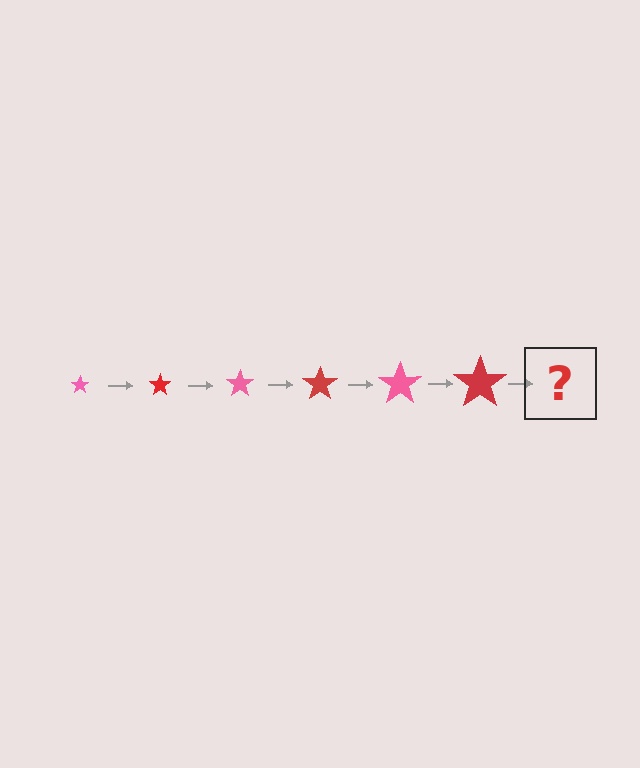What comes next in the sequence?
The next element should be a pink star, larger than the previous one.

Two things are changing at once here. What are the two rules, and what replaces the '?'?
The two rules are that the star grows larger each step and the color cycles through pink and red. The '?' should be a pink star, larger than the previous one.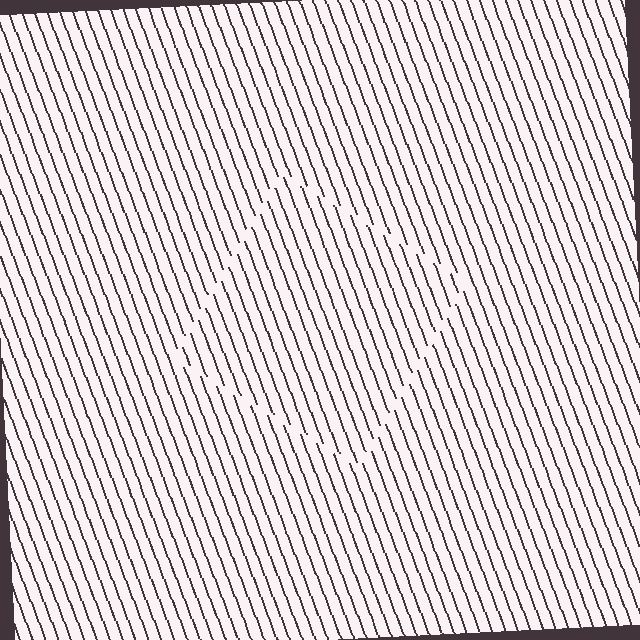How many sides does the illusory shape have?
4 sides — the line-ends trace a square.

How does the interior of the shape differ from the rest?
The interior of the shape contains the same grating, shifted by half a period — the contour is defined by the phase discontinuity where line-ends from the inner and outer gratings abut.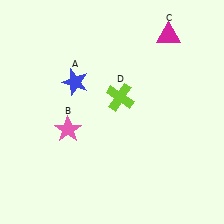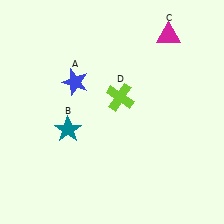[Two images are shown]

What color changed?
The star (B) changed from pink in Image 1 to teal in Image 2.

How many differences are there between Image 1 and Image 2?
There is 1 difference between the two images.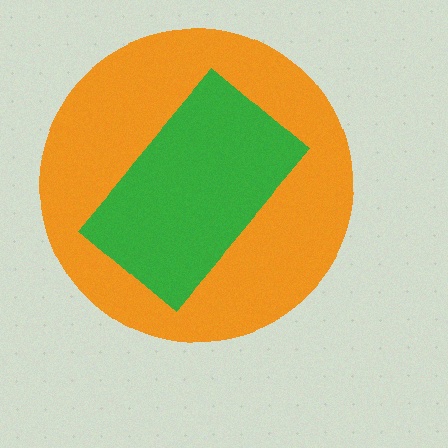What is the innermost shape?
The green rectangle.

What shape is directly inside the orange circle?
The green rectangle.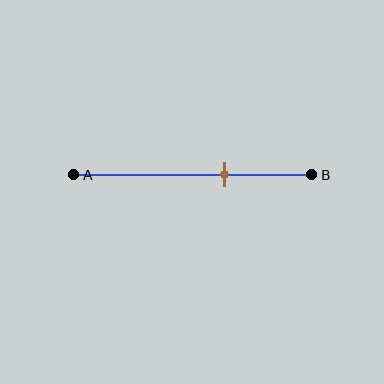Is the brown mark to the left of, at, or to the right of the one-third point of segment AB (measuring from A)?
The brown mark is to the right of the one-third point of segment AB.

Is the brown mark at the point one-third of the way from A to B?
No, the mark is at about 65% from A, not at the 33% one-third point.